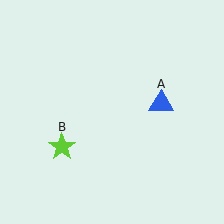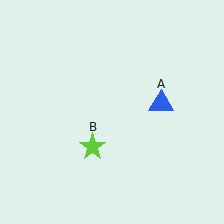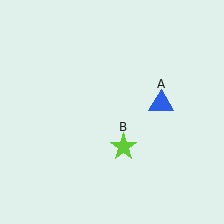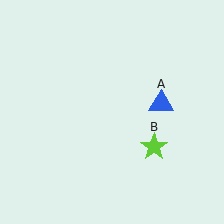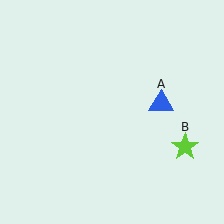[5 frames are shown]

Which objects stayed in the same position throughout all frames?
Blue triangle (object A) remained stationary.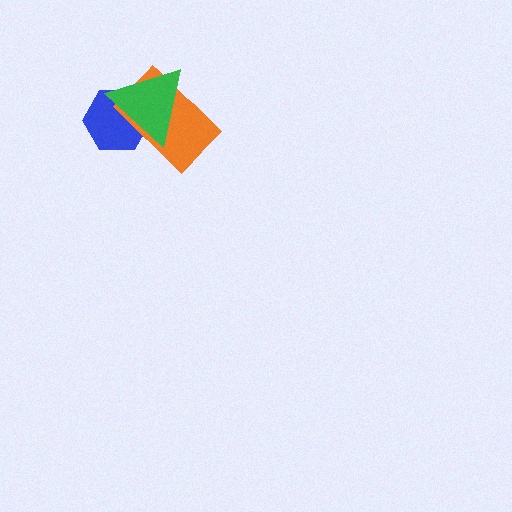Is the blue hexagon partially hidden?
Yes, it is partially covered by another shape.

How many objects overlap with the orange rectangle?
2 objects overlap with the orange rectangle.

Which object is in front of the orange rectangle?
The green triangle is in front of the orange rectangle.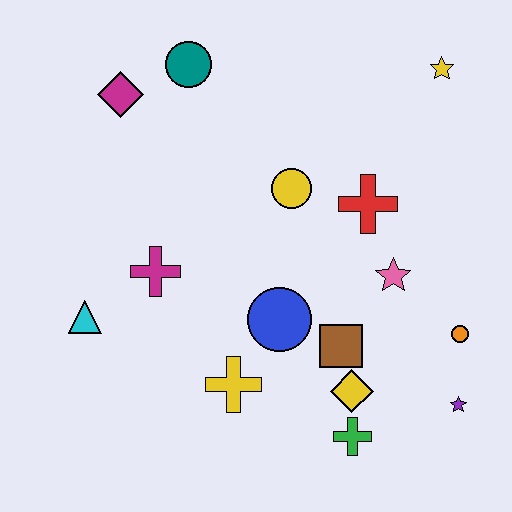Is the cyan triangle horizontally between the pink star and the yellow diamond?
No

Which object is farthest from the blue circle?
The yellow star is farthest from the blue circle.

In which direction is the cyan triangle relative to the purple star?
The cyan triangle is to the left of the purple star.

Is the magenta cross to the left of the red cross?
Yes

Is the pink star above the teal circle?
No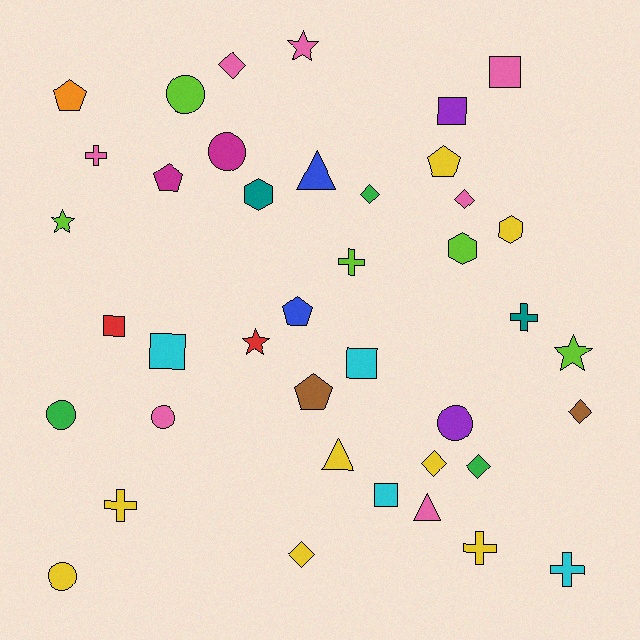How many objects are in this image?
There are 40 objects.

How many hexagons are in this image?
There are 3 hexagons.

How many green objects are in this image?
There are 3 green objects.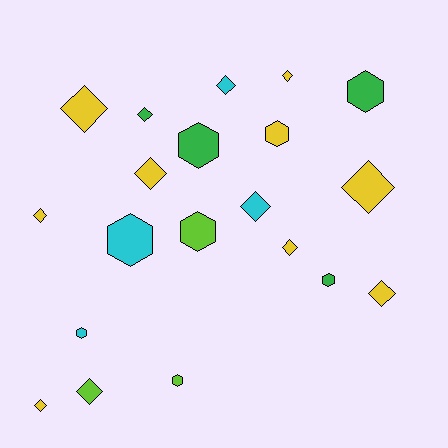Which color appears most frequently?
Yellow, with 9 objects.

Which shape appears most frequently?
Diamond, with 12 objects.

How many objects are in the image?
There are 20 objects.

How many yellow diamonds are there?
There are 8 yellow diamonds.